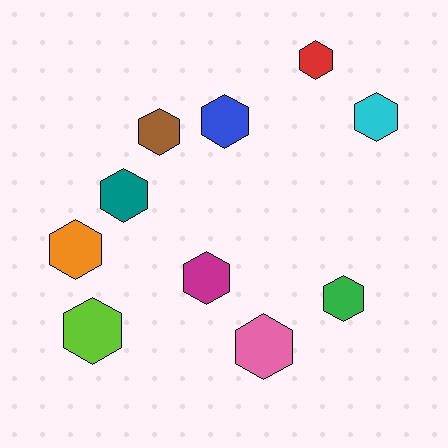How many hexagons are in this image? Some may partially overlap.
There are 10 hexagons.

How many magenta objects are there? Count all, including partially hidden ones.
There is 1 magenta object.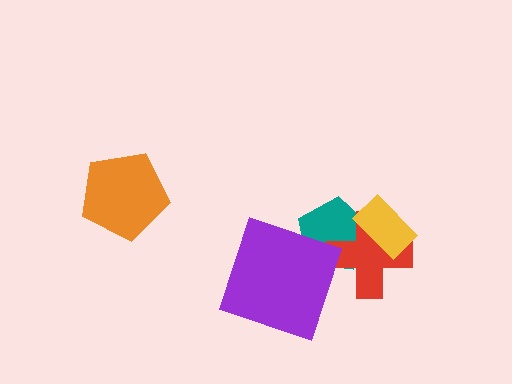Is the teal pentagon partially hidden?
Yes, it is partially covered by another shape.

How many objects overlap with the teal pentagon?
3 objects overlap with the teal pentagon.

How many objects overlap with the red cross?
2 objects overlap with the red cross.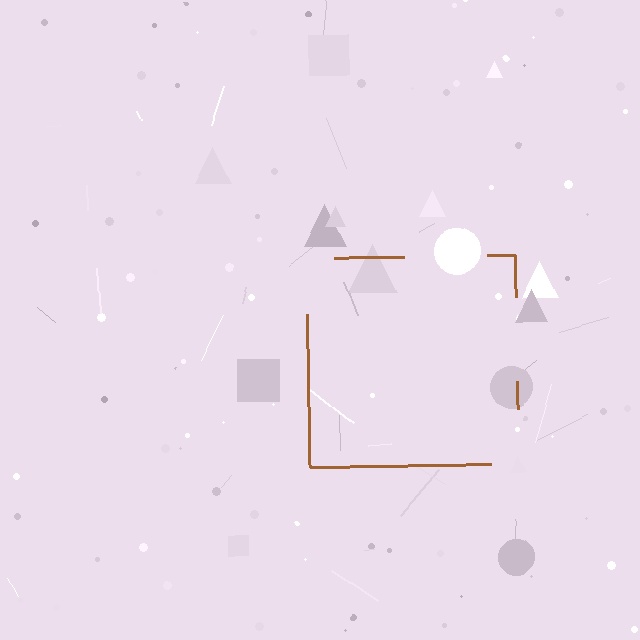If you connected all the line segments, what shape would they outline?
They would outline a square.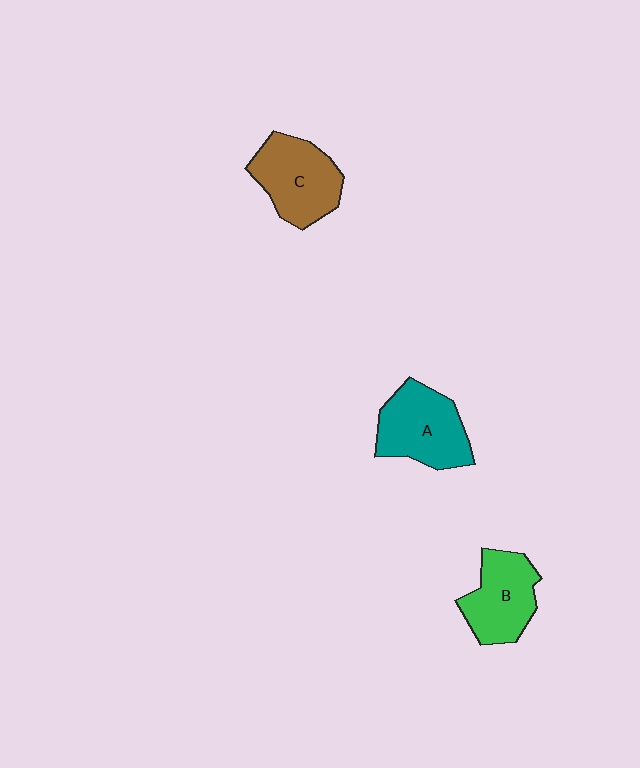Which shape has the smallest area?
Shape B (green).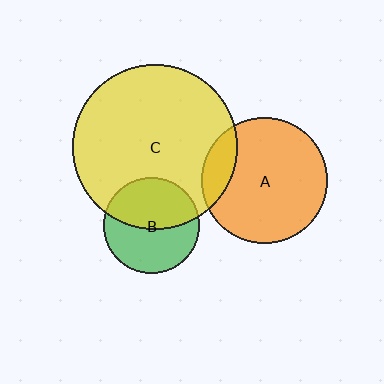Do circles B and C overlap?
Yes.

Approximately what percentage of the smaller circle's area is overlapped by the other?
Approximately 50%.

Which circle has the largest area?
Circle C (yellow).